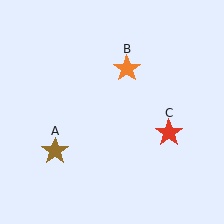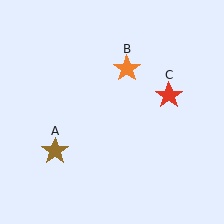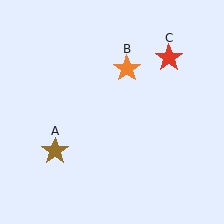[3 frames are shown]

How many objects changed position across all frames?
1 object changed position: red star (object C).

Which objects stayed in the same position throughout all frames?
Brown star (object A) and orange star (object B) remained stationary.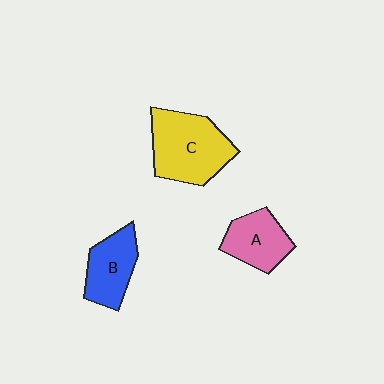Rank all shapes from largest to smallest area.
From largest to smallest: C (yellow), B (blue), A (pink).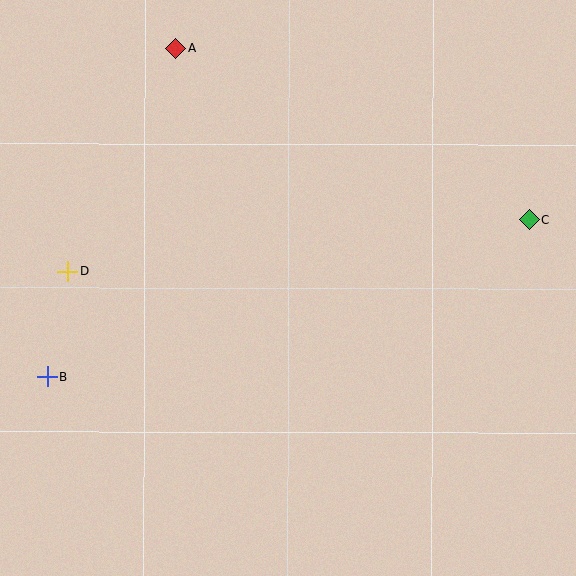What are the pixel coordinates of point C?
Point C is at (529, 219).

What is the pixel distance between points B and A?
The distance between B and A is 354 pixels.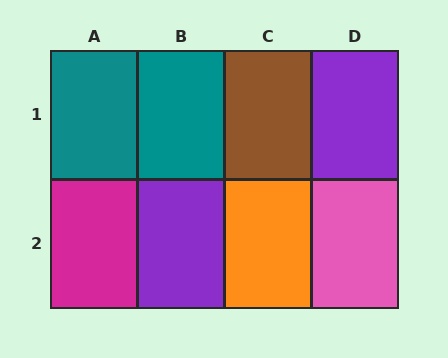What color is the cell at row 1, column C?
Brown.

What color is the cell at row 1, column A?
Teal.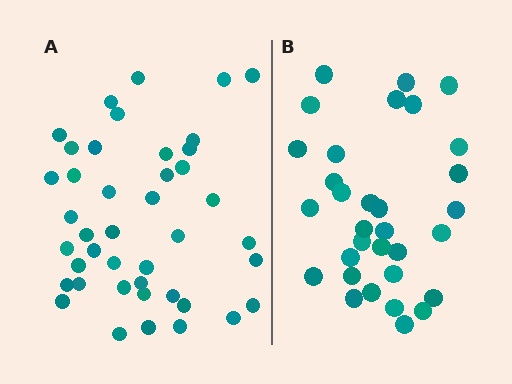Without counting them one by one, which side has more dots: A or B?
Region A (the left region) has more dots.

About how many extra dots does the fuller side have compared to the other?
Region A has roughly 10 or so more dots than region B.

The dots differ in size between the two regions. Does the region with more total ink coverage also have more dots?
No. Region B has more total ink coverage because its dots are larger, but region A actually contains more individual dots. Total area can be misleading — the number of items is what matters here.